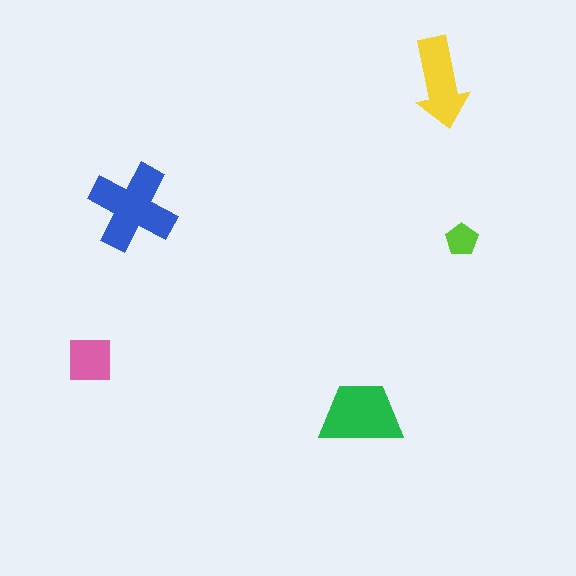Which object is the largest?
The blue cross.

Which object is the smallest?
The lime pentagon.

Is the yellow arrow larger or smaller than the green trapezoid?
Smaller.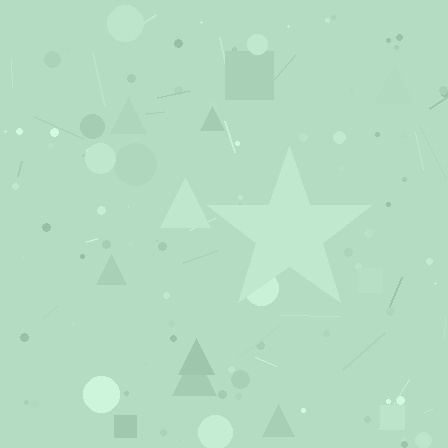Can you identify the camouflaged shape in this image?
The camouflaged shape is a star.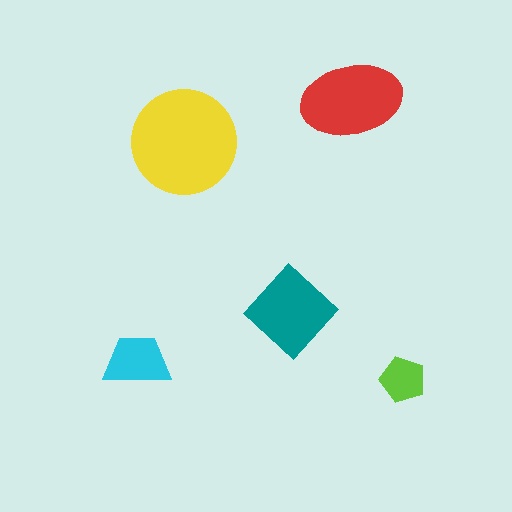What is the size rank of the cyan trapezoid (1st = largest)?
4th.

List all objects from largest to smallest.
The yellow circle, the red ellipse, the teal diamond, the cyan trapezoid, the lime pentagon.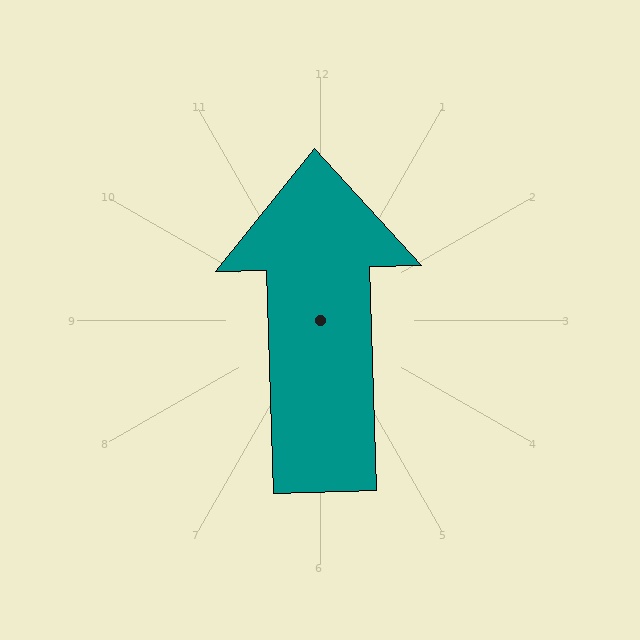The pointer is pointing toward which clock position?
Roughly 12 o'clock.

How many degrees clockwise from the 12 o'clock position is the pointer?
Approximately 358 degrees.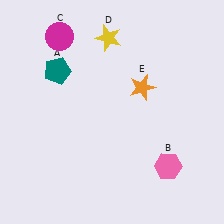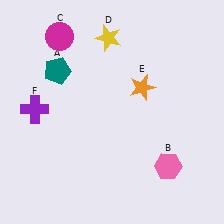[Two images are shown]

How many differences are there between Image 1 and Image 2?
There is 1 difference between the two images.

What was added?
A purple cross (F) was added in Image 2.